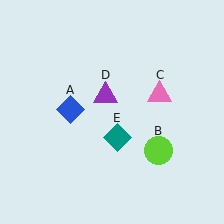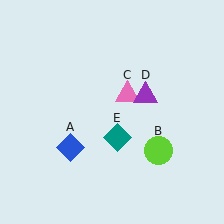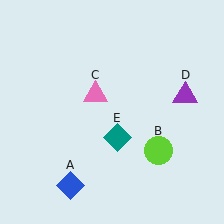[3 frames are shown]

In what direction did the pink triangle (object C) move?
The pink triangle (object C) moved left.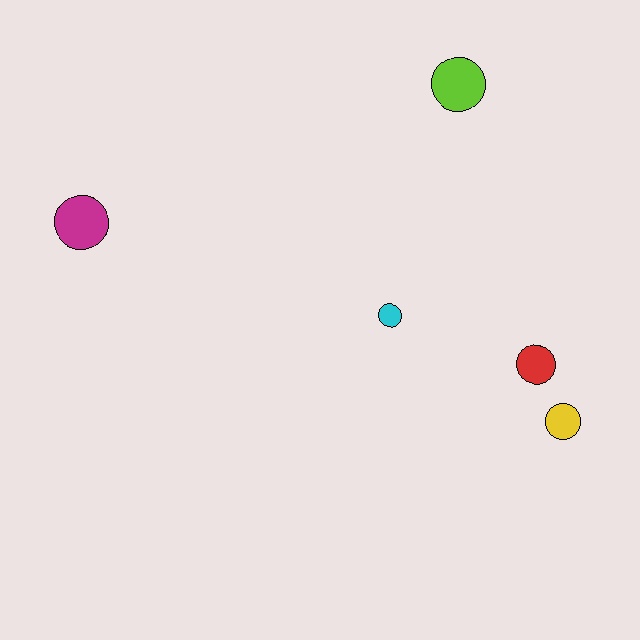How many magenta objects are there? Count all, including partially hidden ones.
There is 1 magenta object.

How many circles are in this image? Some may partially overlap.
There are 5 circles.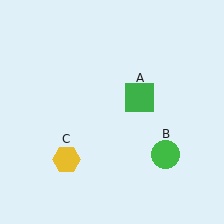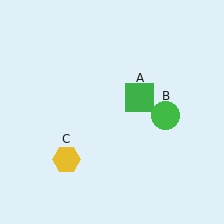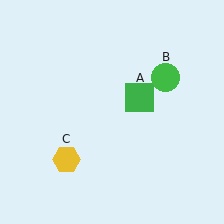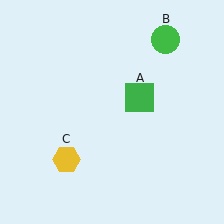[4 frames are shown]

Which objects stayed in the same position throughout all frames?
Green square (object A) and yellow hexagon (object C) remained stationary.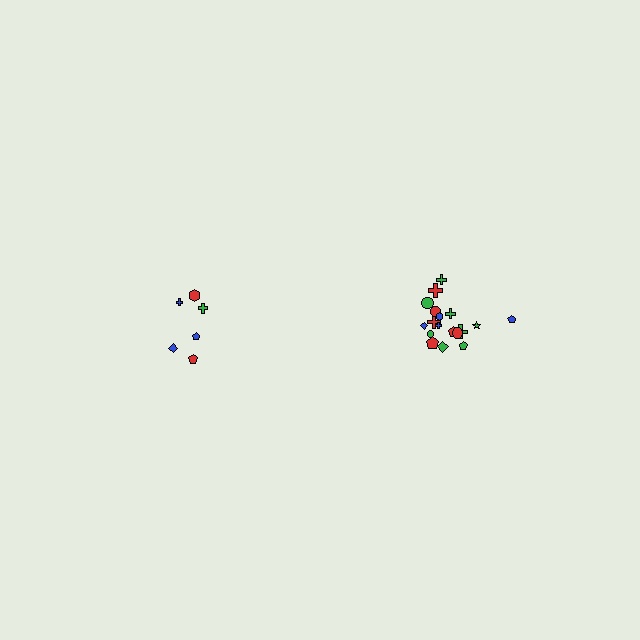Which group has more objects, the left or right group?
The right group.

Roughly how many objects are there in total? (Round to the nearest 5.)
Roughly 25 objects in total.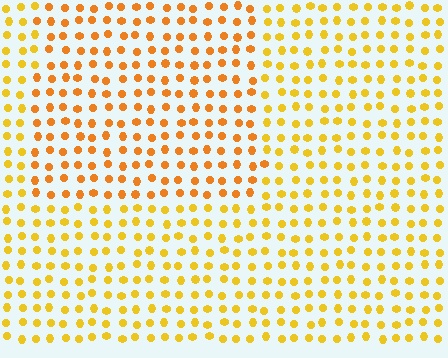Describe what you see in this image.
The image is filled with small yellow elements in a uniform arrangement. A rectangle-shaped region is visible where the elements are tinted to a slightly different hue, forming a subtle color boundary.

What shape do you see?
I see a rectangle.